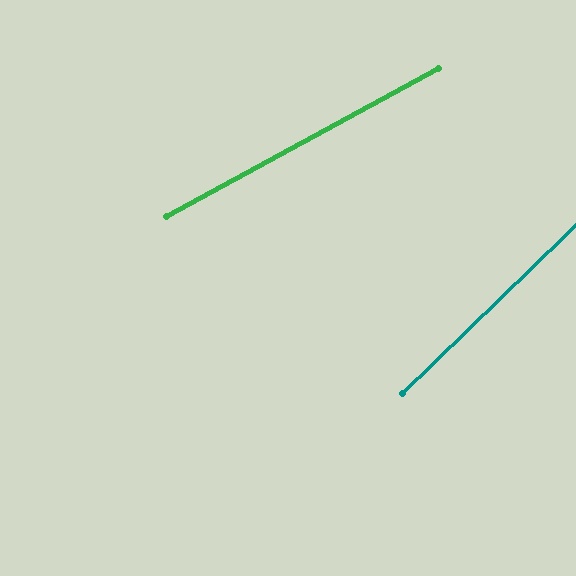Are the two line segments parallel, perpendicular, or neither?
Neither parallel nor perpendicular — they differ by about 16°.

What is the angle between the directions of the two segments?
Approximately 16 degrees.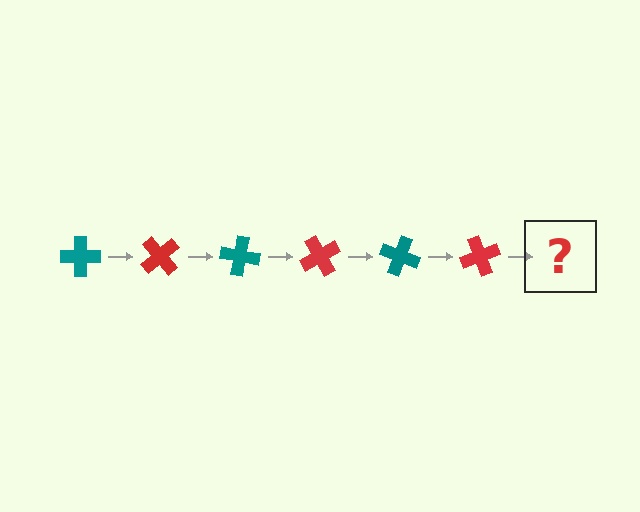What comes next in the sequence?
The next element should be a teal cross, rotated 300 degrees from the start.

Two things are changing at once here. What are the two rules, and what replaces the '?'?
The two rules are that it rotates 50 degrees each step and the color cycles through teal and red. The '?' should be a teal cross, rotated 300 degrees from the start.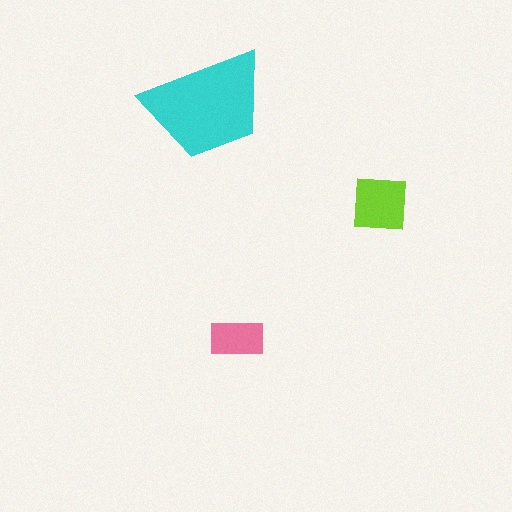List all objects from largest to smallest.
The cyan trapezoid, the lime square, the pink rectangle.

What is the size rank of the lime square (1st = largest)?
2nd.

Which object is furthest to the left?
The cyan trapezoid is leftmost.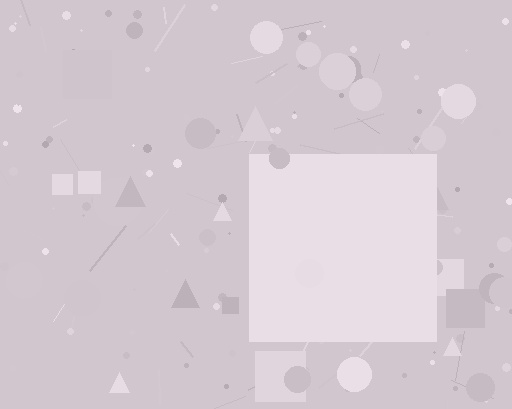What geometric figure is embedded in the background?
A square is embedded in the background.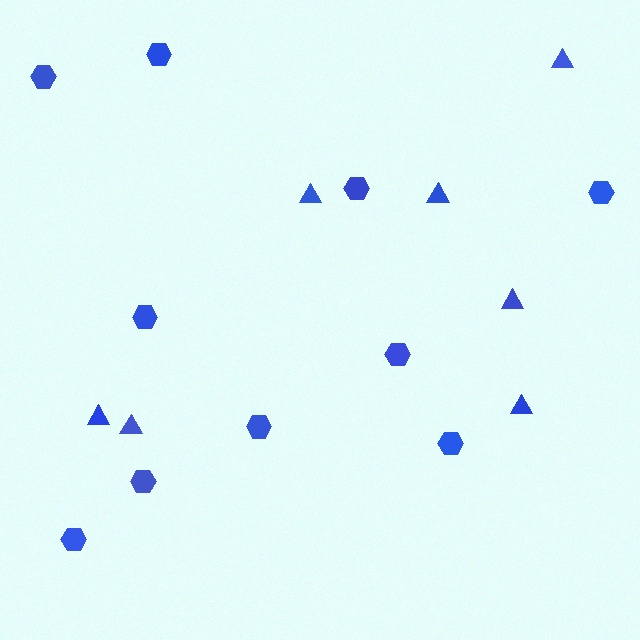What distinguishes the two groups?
There are 2 groups: one group of triangles (7) and one group of hexagons (10).